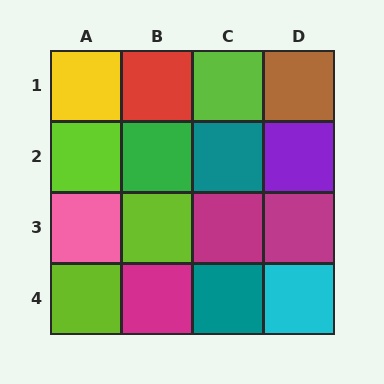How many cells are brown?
1 cell is brown.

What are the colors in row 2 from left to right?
Lime, green, teal, purple.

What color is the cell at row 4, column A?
Lime.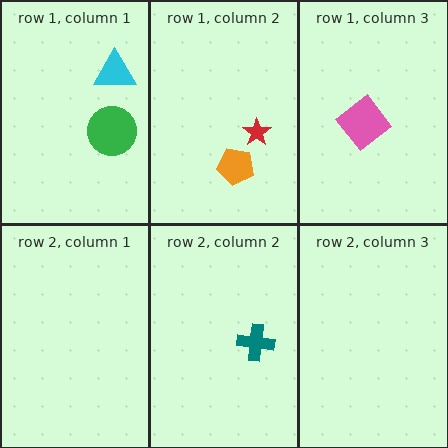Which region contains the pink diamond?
The row 1, column 3 region.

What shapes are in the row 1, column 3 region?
The pink diamond.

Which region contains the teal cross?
The row 2, column 2 region.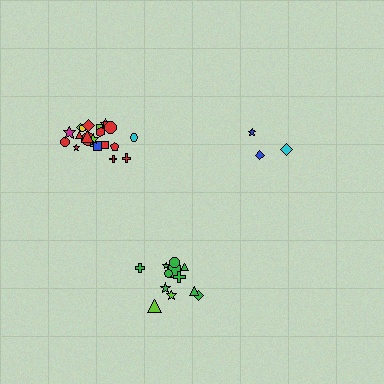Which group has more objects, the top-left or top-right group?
The top-left group.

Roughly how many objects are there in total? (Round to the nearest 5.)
Roughly 35 objects in total.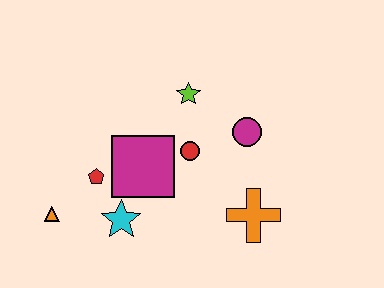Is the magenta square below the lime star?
Yes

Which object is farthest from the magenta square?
The orange cross is farthest from the magenta square.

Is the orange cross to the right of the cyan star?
Yes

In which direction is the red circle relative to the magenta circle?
The red circle is to the left of the magenta circle.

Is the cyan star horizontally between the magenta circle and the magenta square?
No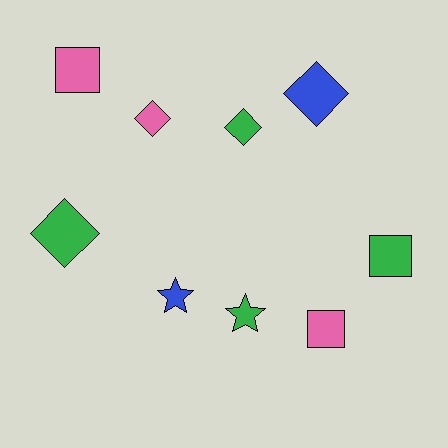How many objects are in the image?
There are 9 objects.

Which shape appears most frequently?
Diamond, with 4 objects.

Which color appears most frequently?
Green, with 4 objects.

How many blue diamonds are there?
There is 1 blue diamond.